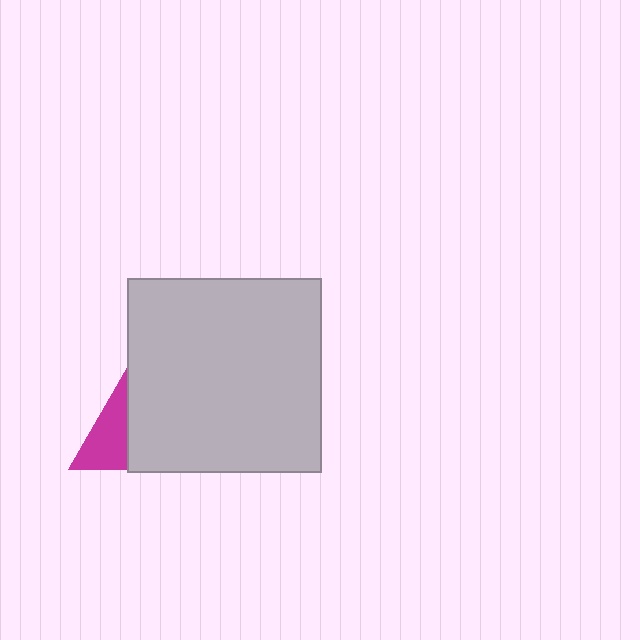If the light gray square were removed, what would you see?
You would see the complete magenta triangle.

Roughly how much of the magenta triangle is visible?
A small part of it is visible (roughly 44%).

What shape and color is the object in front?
The object in front is a light gray square.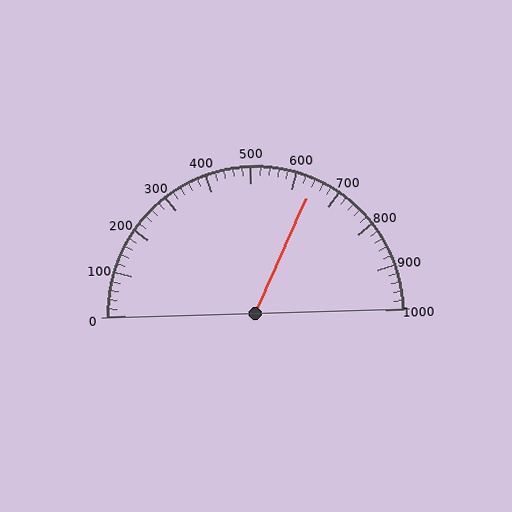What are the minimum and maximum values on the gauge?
The gauge ranges from 0 to 1000.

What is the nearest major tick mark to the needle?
The nearest major tick mark is 600.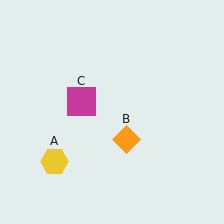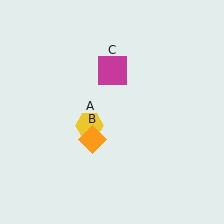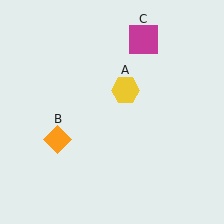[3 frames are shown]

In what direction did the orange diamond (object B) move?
The orange diamond (object B) moved left.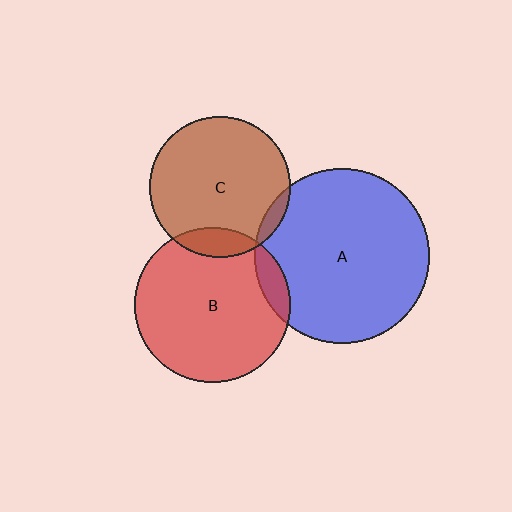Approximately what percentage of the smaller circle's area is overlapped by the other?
Approximately 10%.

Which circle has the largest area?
Circle A (blue).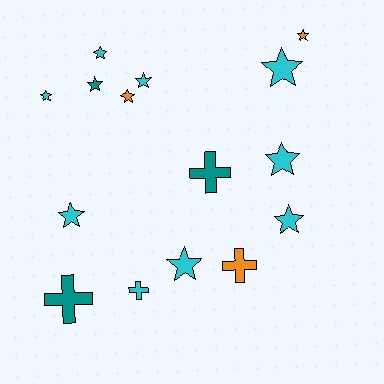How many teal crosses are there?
There are 2 teal crosses.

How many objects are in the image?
There are 15 objects.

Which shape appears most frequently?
Star, with 11 objects.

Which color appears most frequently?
Cyan, with 9 objects.